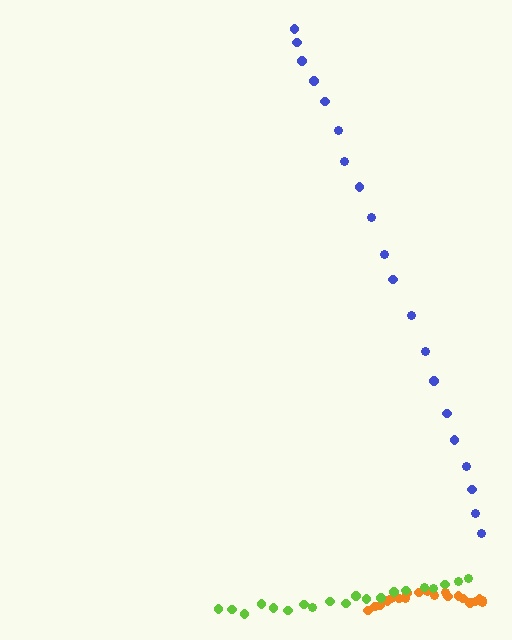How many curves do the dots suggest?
There are 3 distinct paths.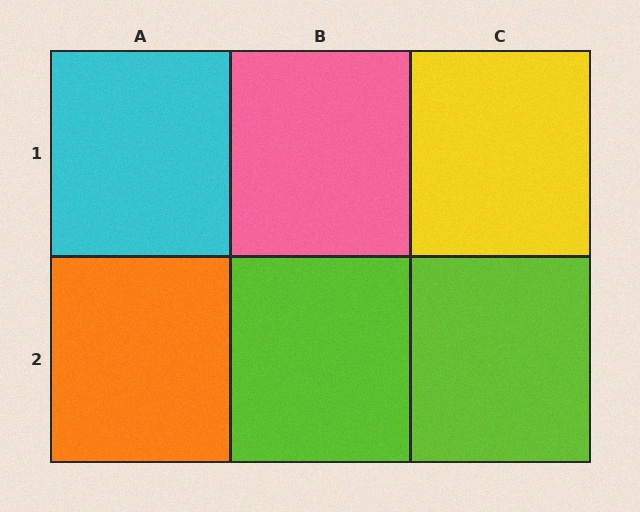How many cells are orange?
1 cell is orange.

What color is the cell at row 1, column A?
Cyan.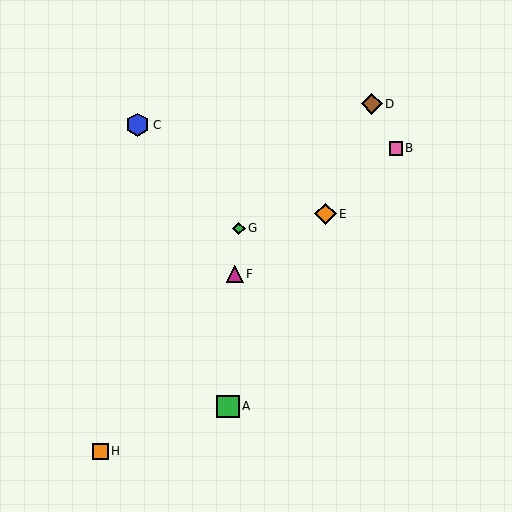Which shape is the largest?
The blue hexagon (labeled C) is the largest.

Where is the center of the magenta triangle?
The center of the magenta triangle is at (235, 274).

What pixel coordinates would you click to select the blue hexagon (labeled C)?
Click at (138, 125) to select the blue hexagon C.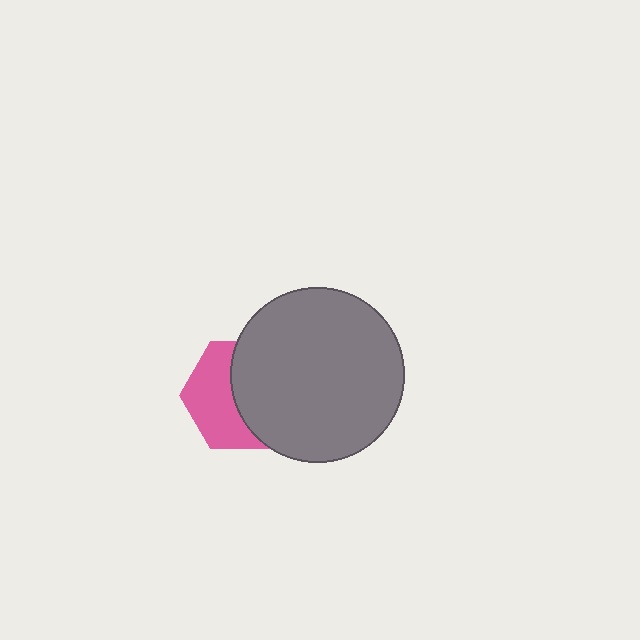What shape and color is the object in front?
The object in front is a gray circle.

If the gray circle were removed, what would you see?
You would see the complete pink hexagon.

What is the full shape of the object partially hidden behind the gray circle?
The partially hidden object is a pink hexagon.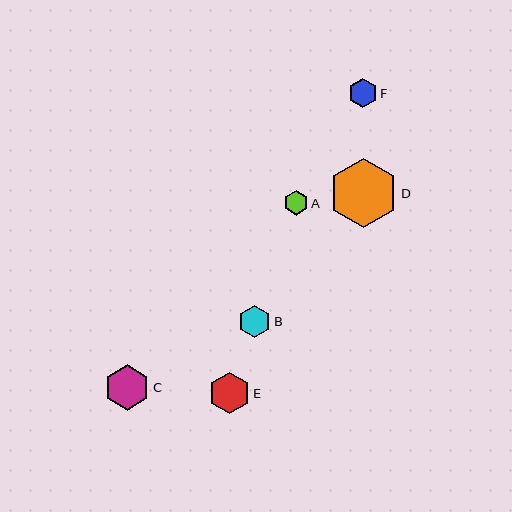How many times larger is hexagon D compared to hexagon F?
Hexagon D is approximately 2.4 times the size of hexagon F.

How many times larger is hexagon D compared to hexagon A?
Hexagon D is approximately 2.8 times the size of hexagon A.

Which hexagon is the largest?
Hexagon D is the largest with a size of approximately 69 pixels.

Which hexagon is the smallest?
Hexagon A is the smallest with a size of approximately 25 pixels.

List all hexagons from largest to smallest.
From largest to smallest: D, C, E, B, F, A.